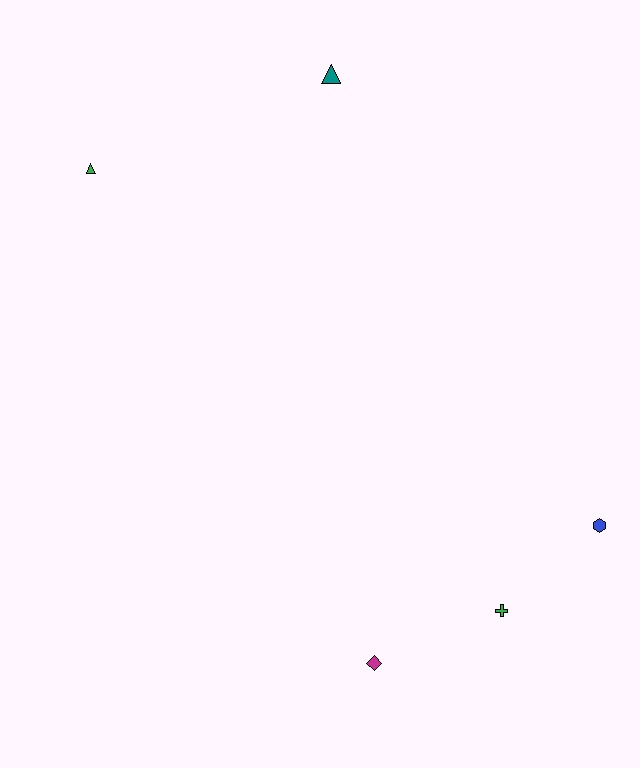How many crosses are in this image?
There is 1 cross.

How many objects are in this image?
There are 5 objects.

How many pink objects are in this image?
There are no pink objects.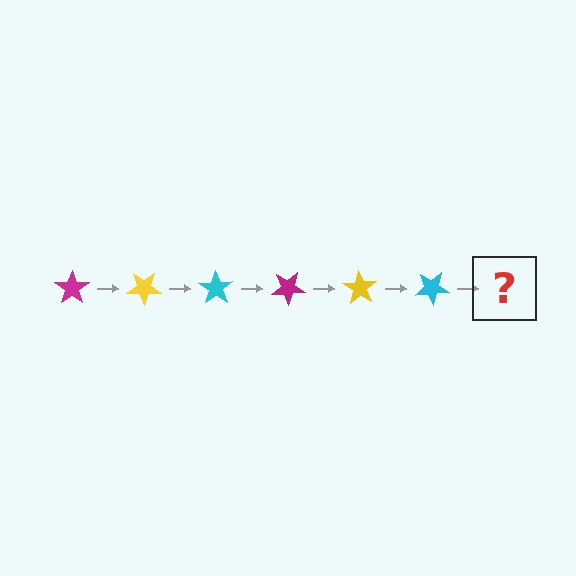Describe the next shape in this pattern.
It should be a magenta star, rotated 210 degrees from the start.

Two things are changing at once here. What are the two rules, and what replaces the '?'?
The two rules are that it rotates 35 degrees each step and the color cycles through magenta, yellow, and cyan. The '?' should be a magenta star, rotated 210 degrees from the start.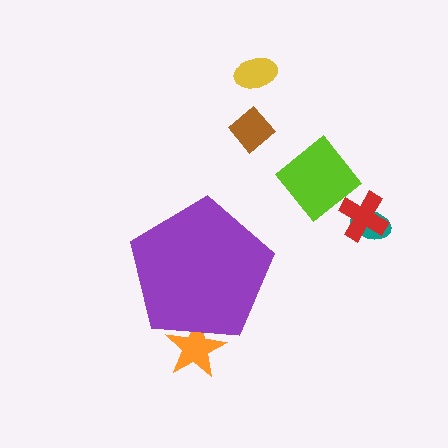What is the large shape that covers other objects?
A purple pentagon.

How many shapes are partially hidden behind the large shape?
1 shape is partially hidden.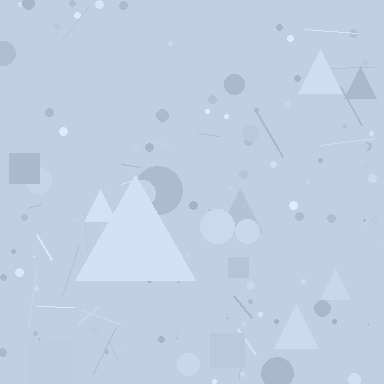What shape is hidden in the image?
A triangle is hidden in the image.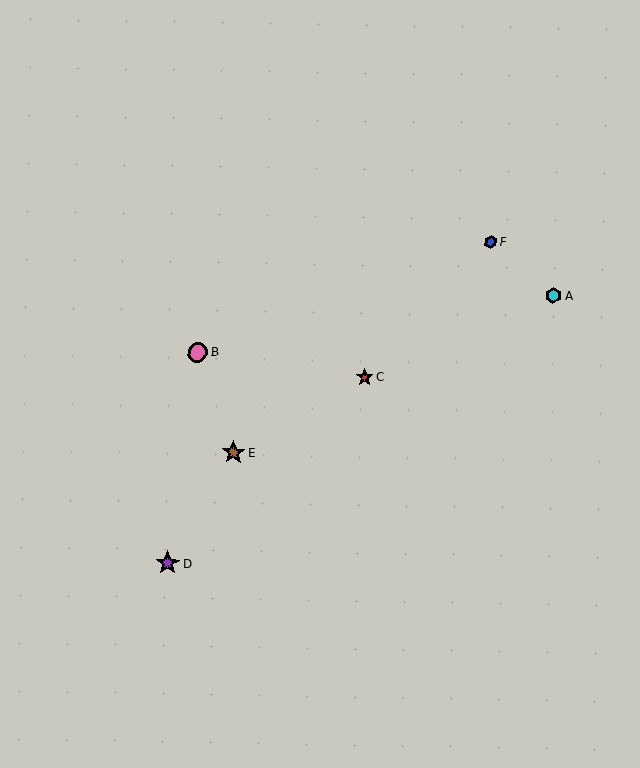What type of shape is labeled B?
Shape B is a pink circle.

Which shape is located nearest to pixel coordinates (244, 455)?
The brown star (labeled E) at (233, 453) is nearest to that location.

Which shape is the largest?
The purple star (labeled D) is the largest.